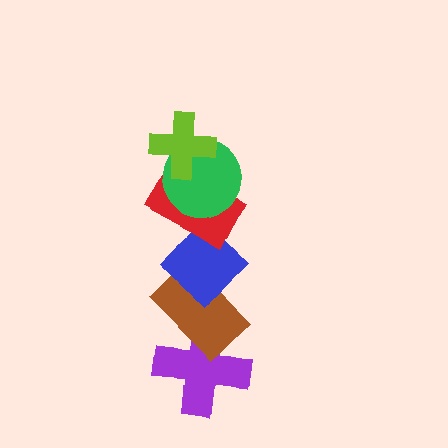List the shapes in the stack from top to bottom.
From top to bottom: the lime cross, the green circle, the red rectangle, the blue diamond, the brown rectangle, the purple cross.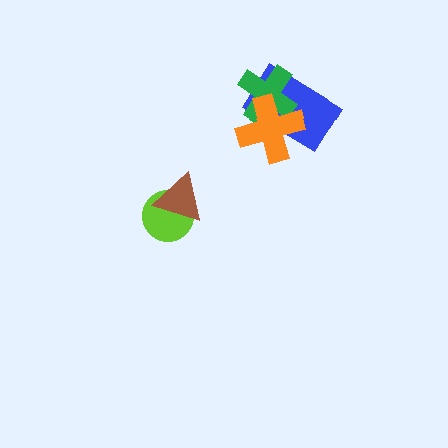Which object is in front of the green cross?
The orange cross is in front of the green cross.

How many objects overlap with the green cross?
2 objects overlap with the green cross.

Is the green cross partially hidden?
Yes, it is partially covered by another shape.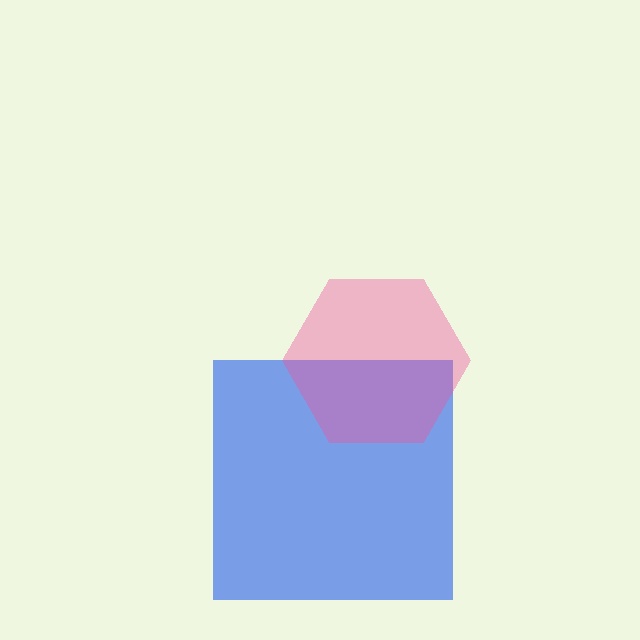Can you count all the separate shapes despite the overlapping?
Yes, there are 2 separate shapes.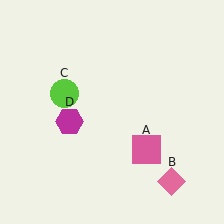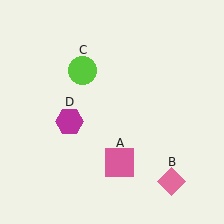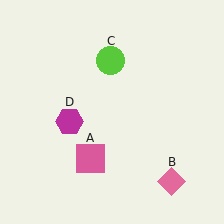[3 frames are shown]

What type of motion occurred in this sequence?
The pink square (object A), lime circle (object C) rotated clockwise around the center of the scene.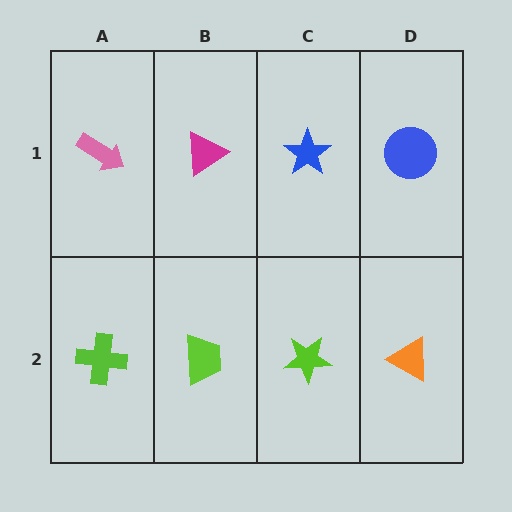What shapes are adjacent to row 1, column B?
A lime trapezoid (row 2, column B), a pink arrow (row 1, column A), a blue star (row 1, column C).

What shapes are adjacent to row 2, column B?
A magenta triangle (row 1, column B), a lime cross (row 2, column A), a lime star (row 2, column C).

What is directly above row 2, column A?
A pink arrow.